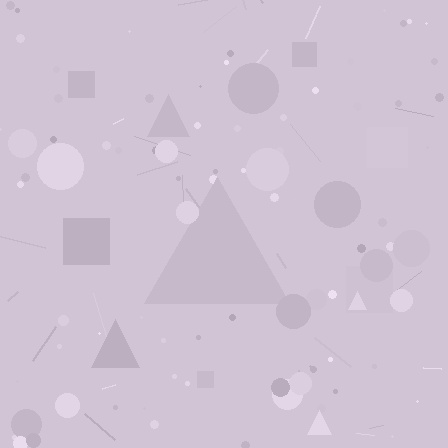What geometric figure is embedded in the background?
A triangle is embedded in the background.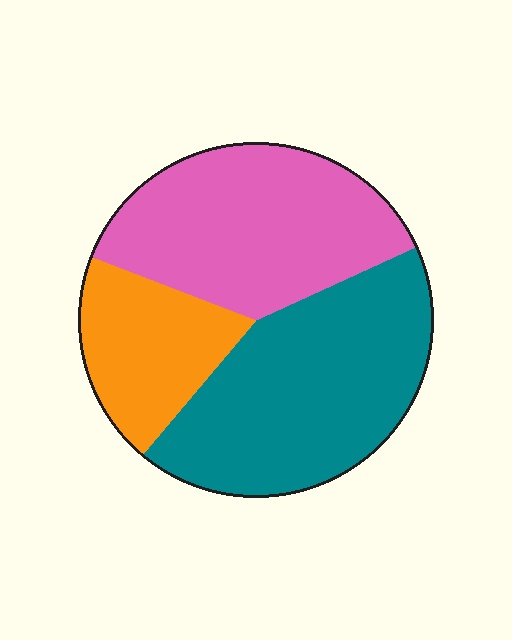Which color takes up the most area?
Teal, at roughly 45%.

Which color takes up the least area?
Orange, at roughly 20%.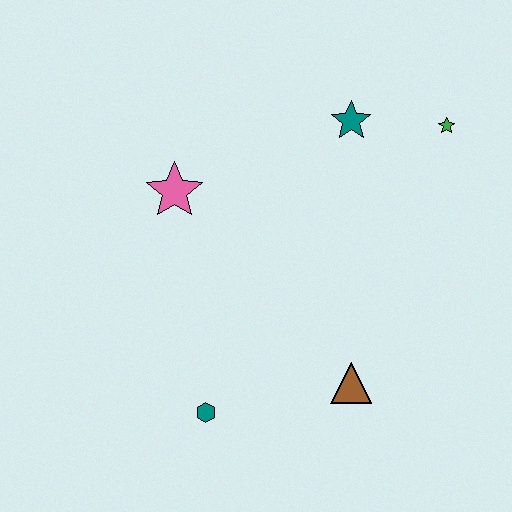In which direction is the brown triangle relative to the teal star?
The brown triangle is below the teal star.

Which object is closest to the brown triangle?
The teal hexagon is closest to the brown triangle.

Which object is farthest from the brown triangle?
The green star is farthest from the brown triangle.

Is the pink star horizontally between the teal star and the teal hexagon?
No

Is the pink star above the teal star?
No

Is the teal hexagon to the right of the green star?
No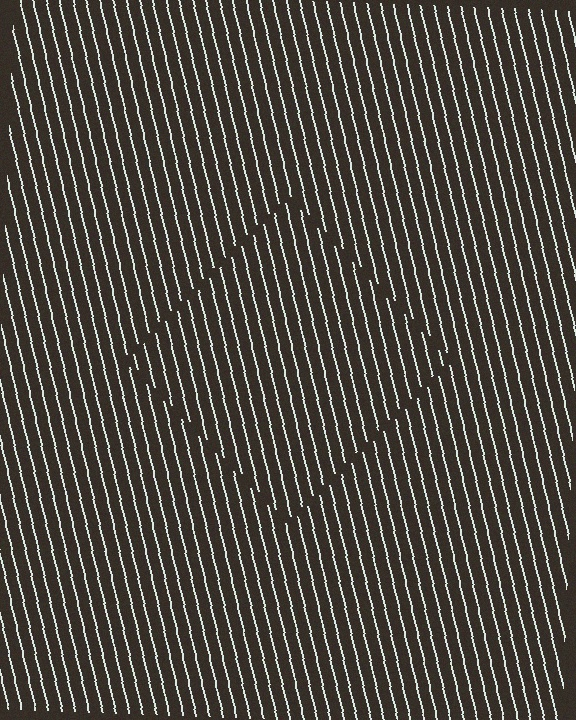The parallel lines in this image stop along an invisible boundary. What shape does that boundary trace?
An illusory square. The interior of the shape contains the same grating, shifted by half a period — the contour is defined by the phase discontinuity where line-ends from the inner and outer gratings abut.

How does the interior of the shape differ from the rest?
The interior of the shape contains the same grating, shifted by half a period — the contour is defined by the phase discontinuity where line-ends from the inner and outer gratings abut.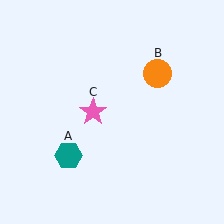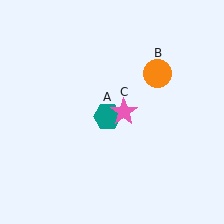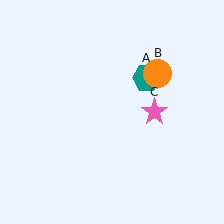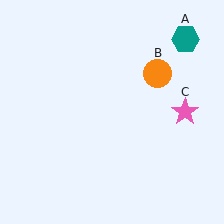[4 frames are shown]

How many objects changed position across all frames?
2 objects changed position: teal hexagon (object A), pink star (object C).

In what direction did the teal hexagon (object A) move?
The teal hexagon (object A) moved up and to the right.